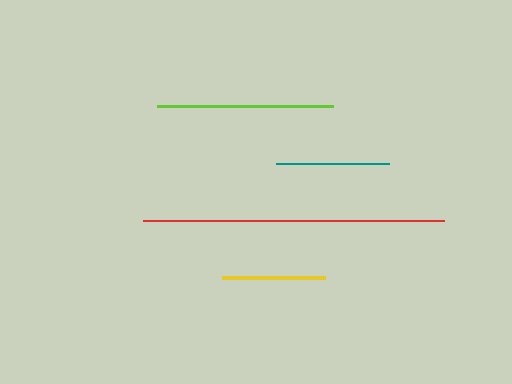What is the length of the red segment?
The red segment is approximately 301 pixels long.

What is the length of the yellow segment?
The yellow segment is approximately 102 pixels long.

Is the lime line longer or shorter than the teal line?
The lime line is longer than the teal line.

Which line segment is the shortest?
The yellow line is the shortest at approximately 102 pixels.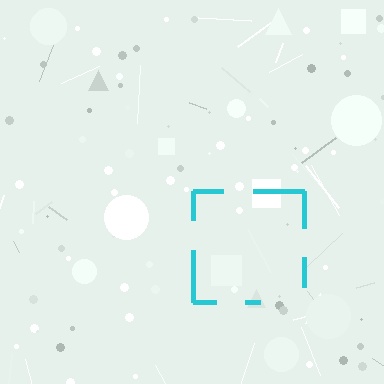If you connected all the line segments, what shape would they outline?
They would outline a square.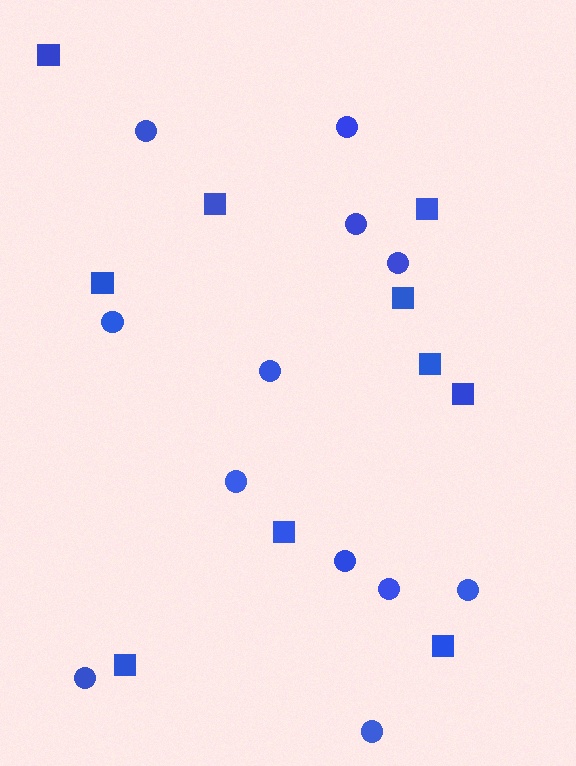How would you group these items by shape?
There are 2 groups: one group of squares (10) and one group of circles (12).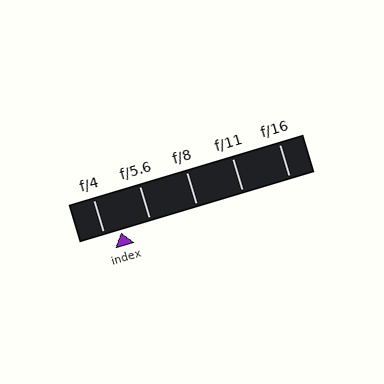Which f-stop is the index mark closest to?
The index mark is closest to f/4.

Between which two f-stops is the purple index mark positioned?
The index mark is between f/4 and f/5.6.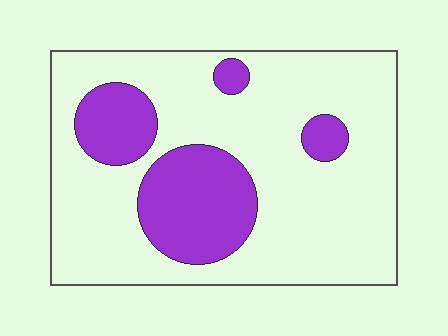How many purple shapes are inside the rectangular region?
4.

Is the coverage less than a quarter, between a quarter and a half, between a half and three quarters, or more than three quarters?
Less than a quarter.